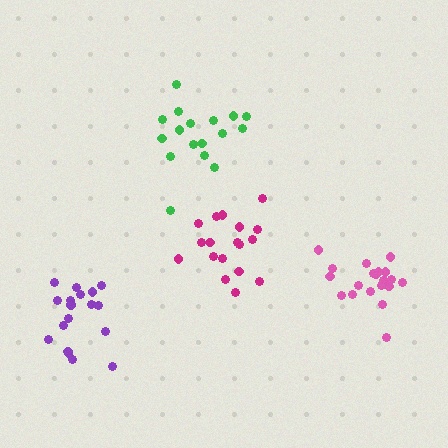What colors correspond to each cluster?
The clusters are colored: green, purple, pink, magenta.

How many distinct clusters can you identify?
There are 4 distinct clusters.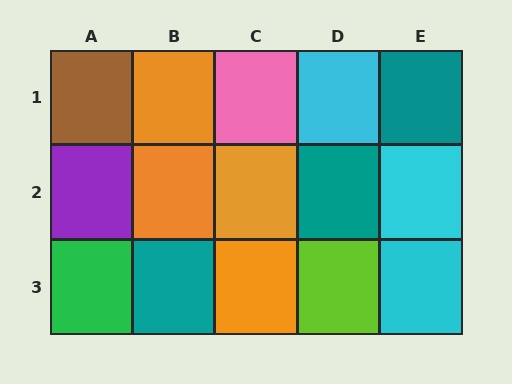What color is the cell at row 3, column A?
Green.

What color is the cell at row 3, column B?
Teal.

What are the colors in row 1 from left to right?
Brown, orange, pink, cyan, teal.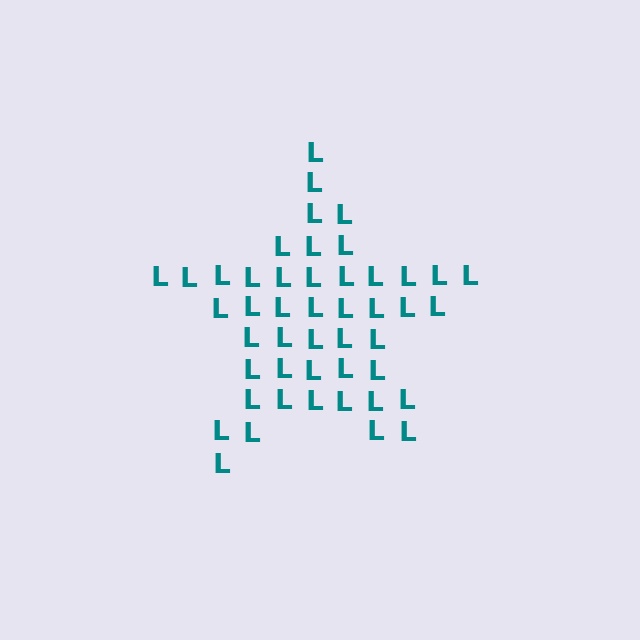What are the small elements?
The small elements are letter L's.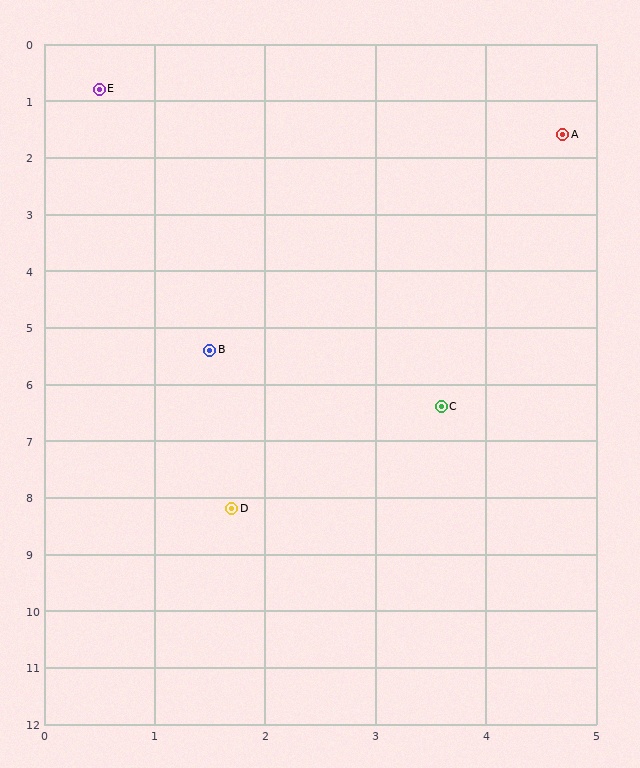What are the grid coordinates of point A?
Point A is at approximately (4.7, 1.6).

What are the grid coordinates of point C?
Point C is at approximately (3.6, 6.4).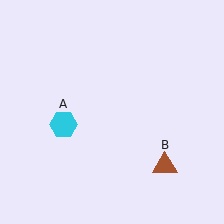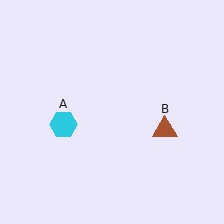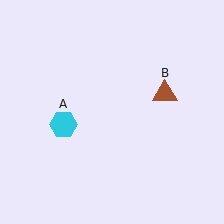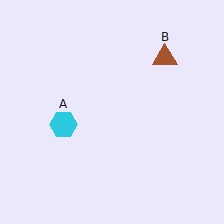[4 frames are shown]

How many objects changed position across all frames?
1 object changed position: brown triangle (object B).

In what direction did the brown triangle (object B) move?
The brown triangle (object B) moved up.